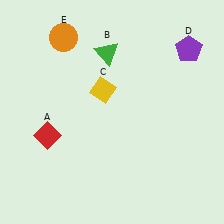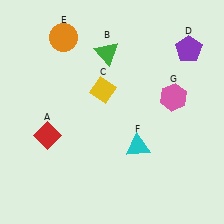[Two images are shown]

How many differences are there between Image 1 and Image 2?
There are 2 differences between the two images.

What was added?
A cyan triangle (F), a pink hexagon (G) were added in Image 2.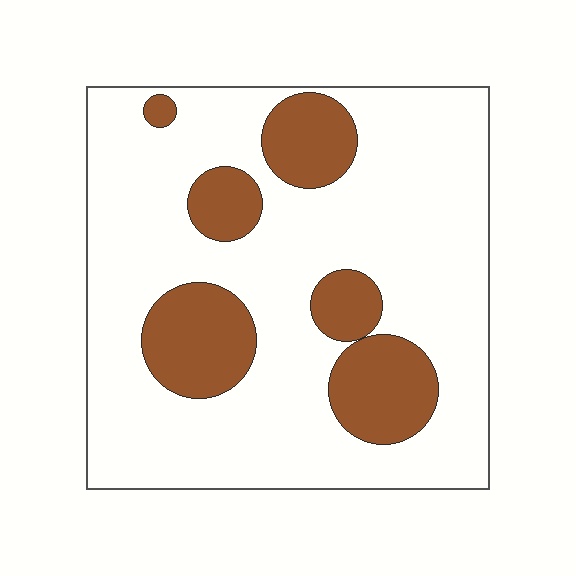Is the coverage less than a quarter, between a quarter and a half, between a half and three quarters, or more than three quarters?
Less than a quarter.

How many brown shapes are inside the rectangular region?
6.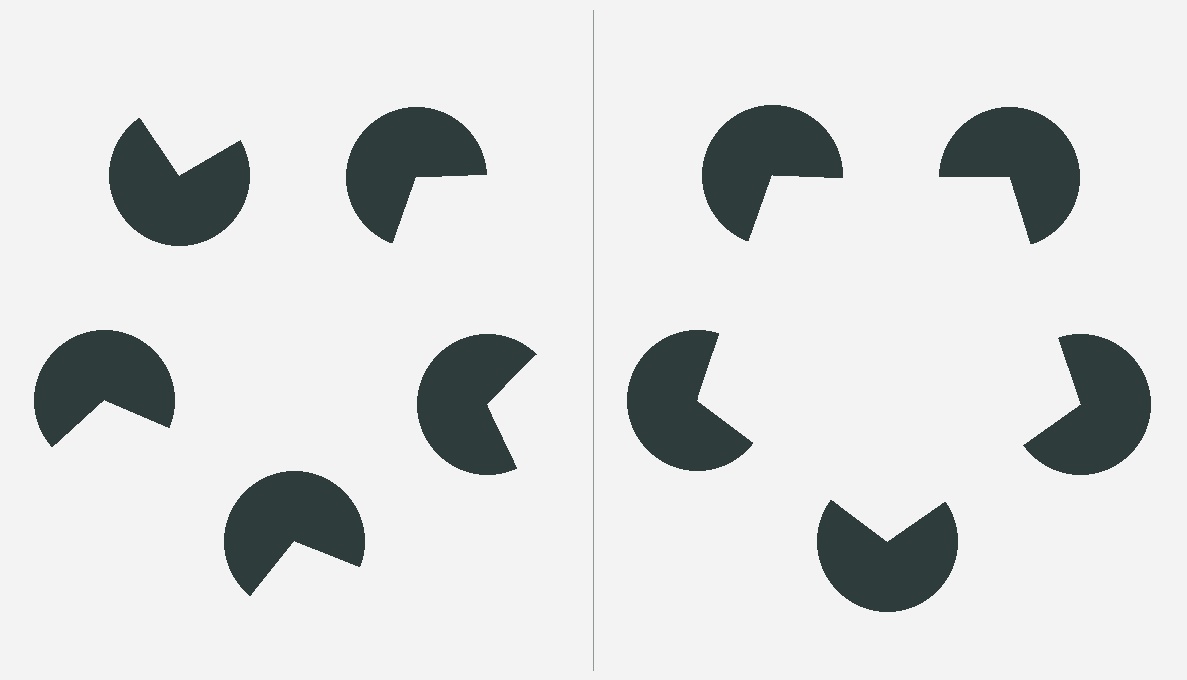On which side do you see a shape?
An illusory pentagon appears on the right side. On the left side the wedge cuts are rotated, so no coherent shape forms.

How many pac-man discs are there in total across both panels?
10 — 5 on each side.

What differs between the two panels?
The pac-man discs are positioned identically on both sides; only the wedge orientations differ. On the right they align to a pentagon; on the left they are misaligned.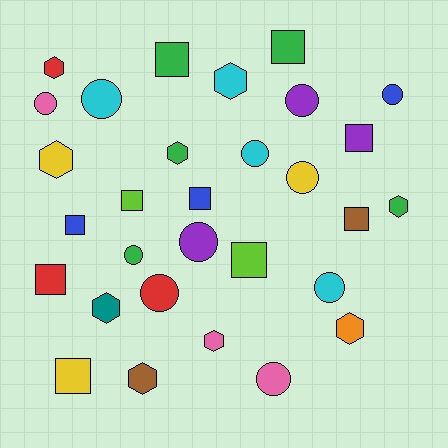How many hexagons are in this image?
There are 9 hexagons.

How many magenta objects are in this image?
There are no magenta objects.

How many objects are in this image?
There are 30 objects.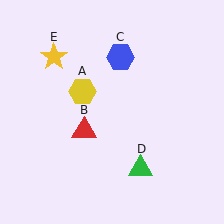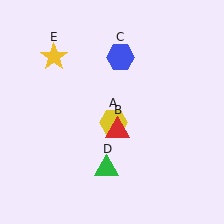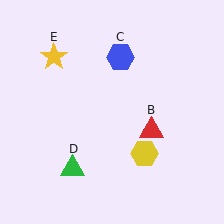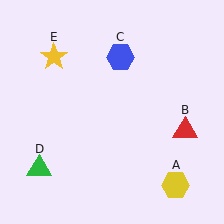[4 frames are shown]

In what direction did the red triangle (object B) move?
The red triangle (object B) moved right.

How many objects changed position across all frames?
3 objects changed position: yellow hexagon (object A), red triangle (object B), green triangle (object D).